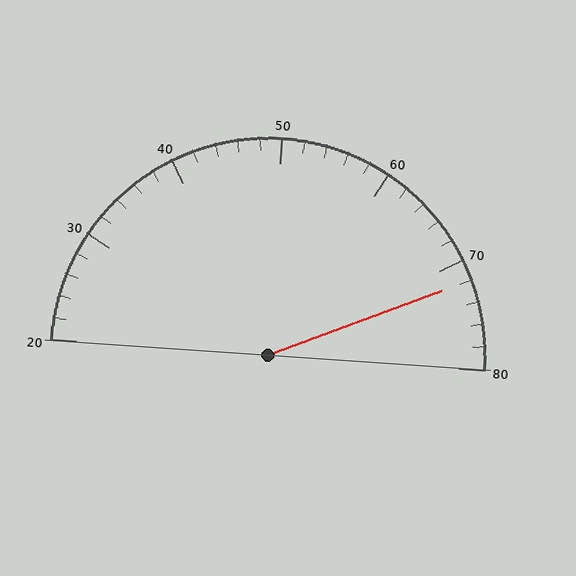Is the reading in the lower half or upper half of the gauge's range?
The reading is in the upper half of the range (20 to 80).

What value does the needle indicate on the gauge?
The needle indicates approximately 72.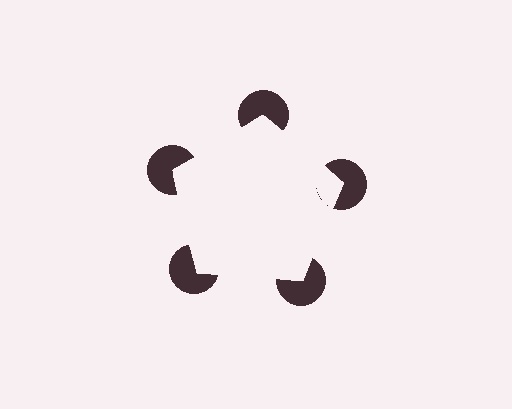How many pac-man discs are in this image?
There are 5 — one at each vertex of the illusory pentagon.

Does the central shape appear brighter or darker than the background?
It typically appears slightly brighter than the background, even though no actual brightness change is drawn.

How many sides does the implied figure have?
5 sides.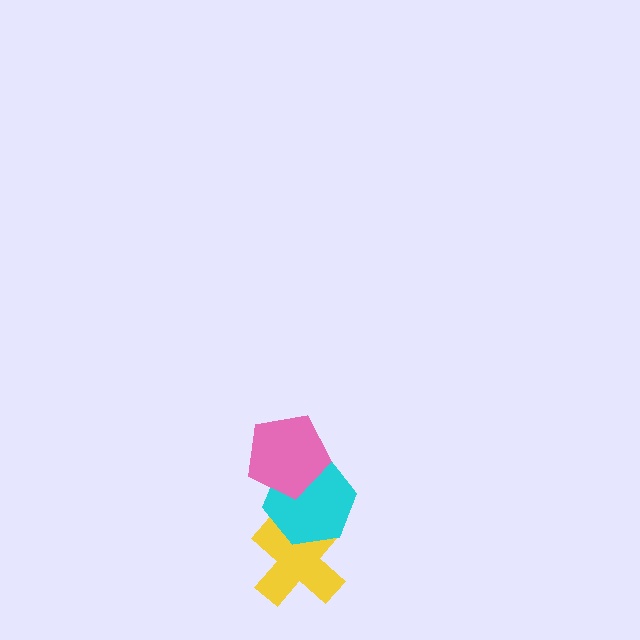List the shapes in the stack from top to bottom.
From top to bottom: the pink pentagon, the cyan hexagon, the yellow cross.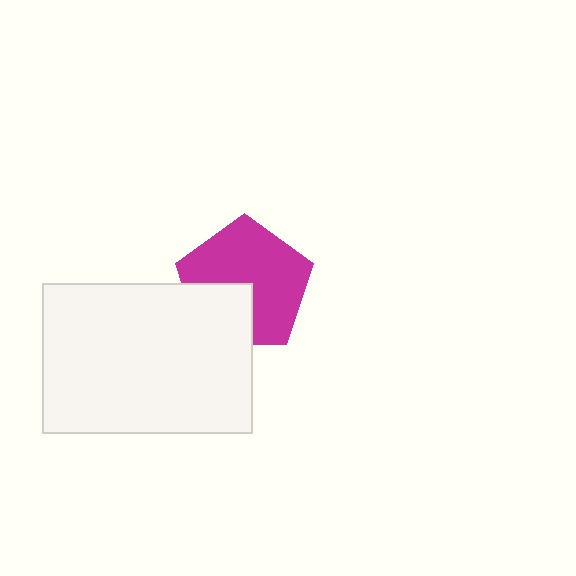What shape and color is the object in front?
The object in front is a white rectangle.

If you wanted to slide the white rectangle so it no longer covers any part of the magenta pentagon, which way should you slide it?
Slide it down — that is the most direct way to separate the two shapes.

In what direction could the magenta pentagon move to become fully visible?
The magenta pentagon could move up. That would shift it out from behind the white rectangle entirely.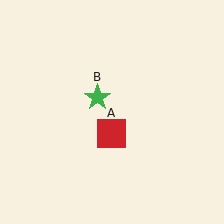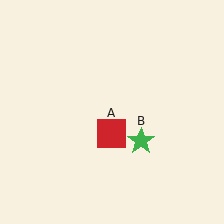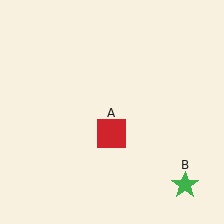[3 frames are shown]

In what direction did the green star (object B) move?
The green star (object B) moved down and to the right.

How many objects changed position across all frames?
1 object changed position: green star (object B).